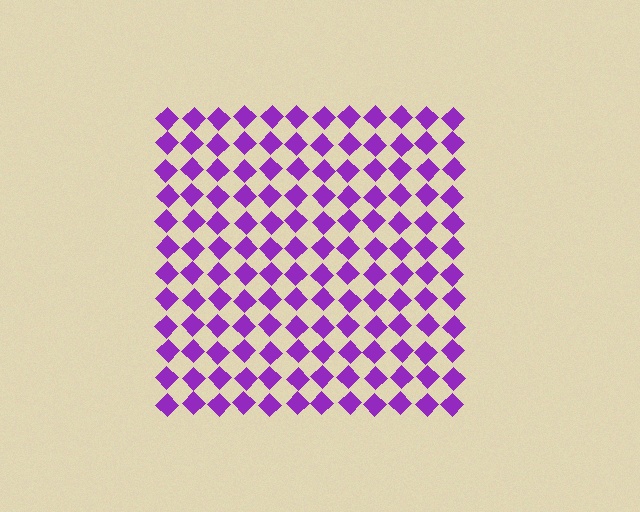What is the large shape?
The large shape is a square.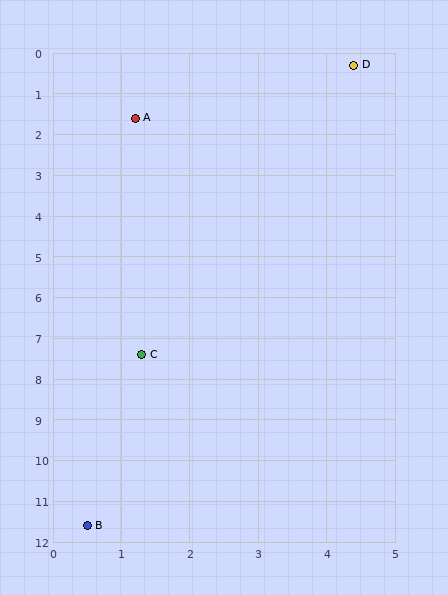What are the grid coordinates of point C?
Point C is at approximately (1.3, 7.4).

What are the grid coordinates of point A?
Point A is at approximately (1.2, 1.6).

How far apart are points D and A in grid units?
Points D and A are about 3.5 grid units apart.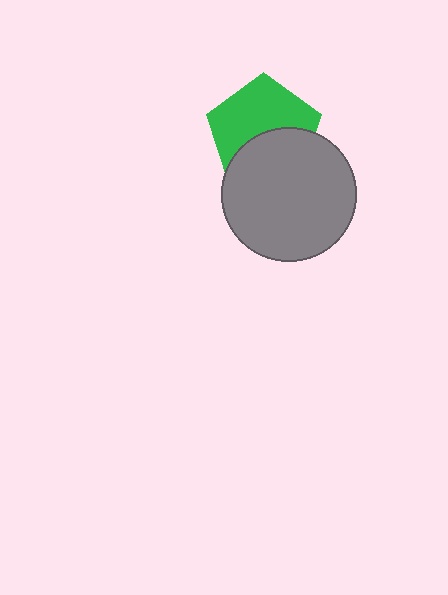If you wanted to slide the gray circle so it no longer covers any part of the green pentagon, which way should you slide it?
Slide it down — that is the most direct way to separate the two shapes.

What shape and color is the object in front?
The object in front is a gray circle.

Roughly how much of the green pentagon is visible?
About half of it is visible (roughly 56%).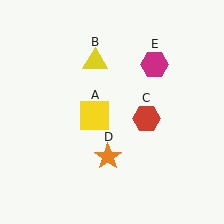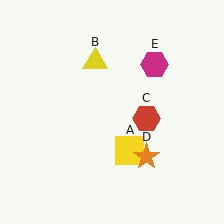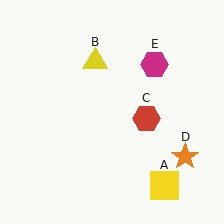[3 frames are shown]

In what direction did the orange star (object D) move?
The orange star (object D) moved right.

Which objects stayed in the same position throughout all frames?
Yellow triangle (object B) and red hexagon (object C) and magenta hexagon (object E) remained stationary.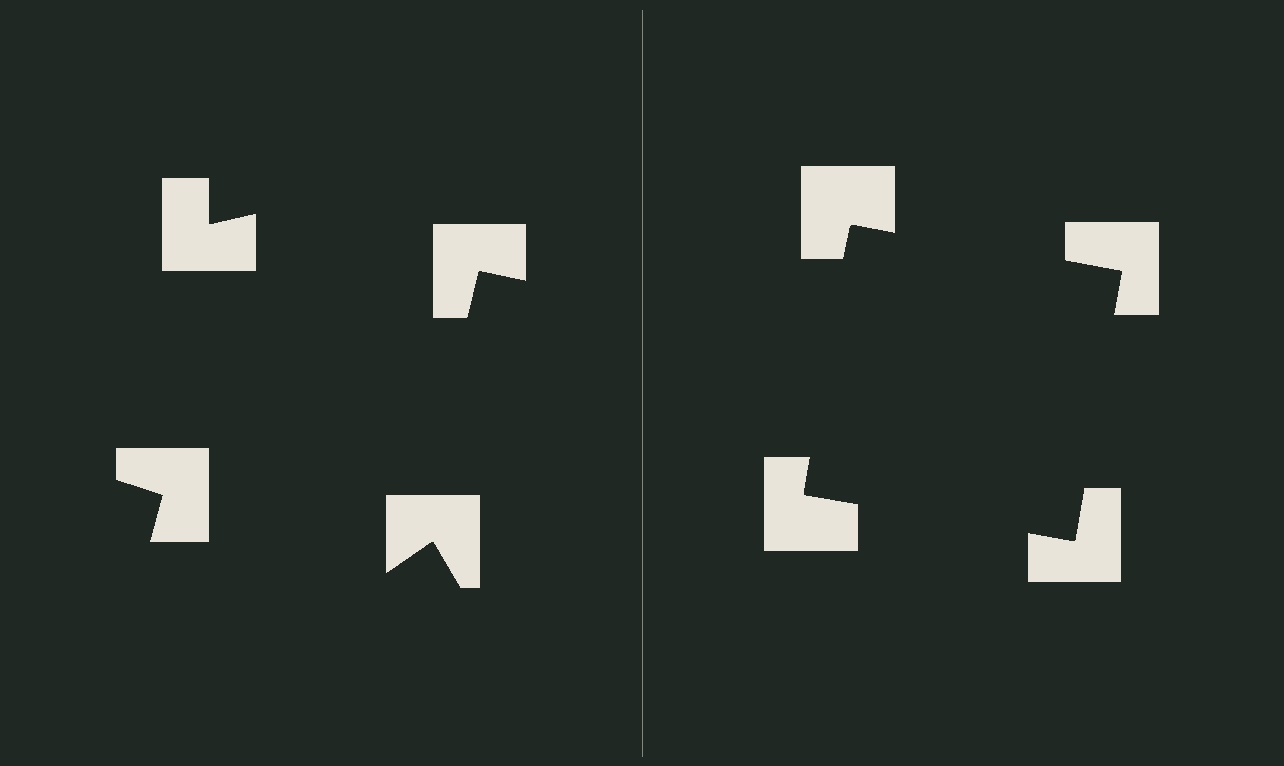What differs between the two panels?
The notched squares are positioned identically on both sides; only the wedge orientations differ. On the right they align to a square; on the left they are misaligned.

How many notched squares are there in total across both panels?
8 — 4 on each side.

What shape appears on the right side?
An illusory square.